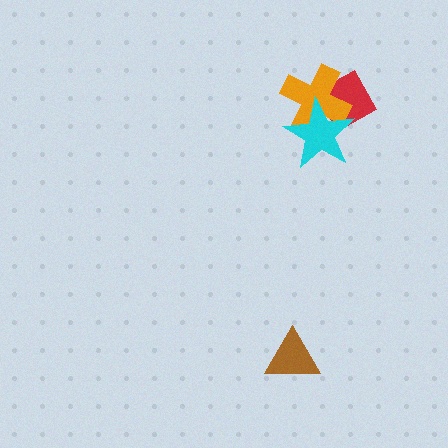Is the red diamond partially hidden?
Yes, it is partially covered by another shape.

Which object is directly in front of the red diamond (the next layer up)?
The orange cross is directly in front of the red diamond.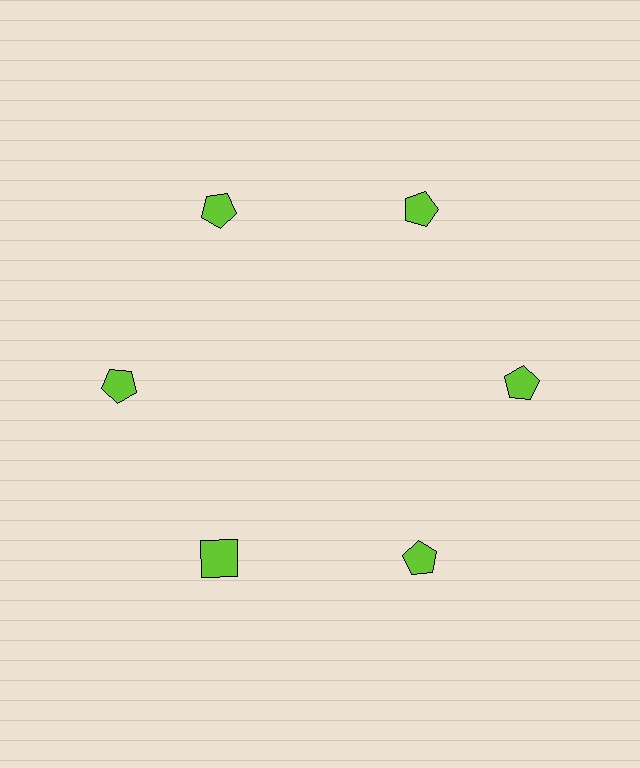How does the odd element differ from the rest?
It has a different shape: square instead of pentagon.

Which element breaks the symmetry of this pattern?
The lime square at roughly the 7 o'clock position breaks the symmetry. All other shapes are lime pentagons.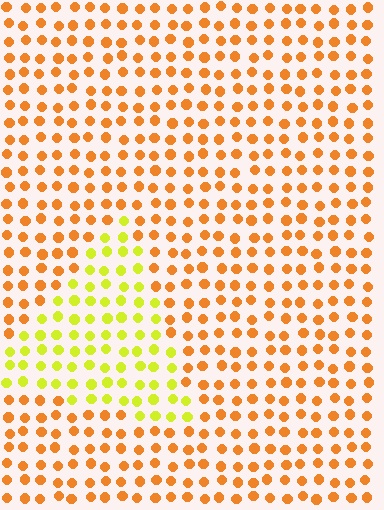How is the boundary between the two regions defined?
The boundary is defined purely by a slight shift in hue (about 42 degrees). Spacing, size, and orientation are identical on both sides.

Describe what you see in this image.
The image is filled with small orange elements in a uniform arrangement. A triangle-shaped region is visible where the elements are tinted to a slightly different hue, forming a subtle color boundary.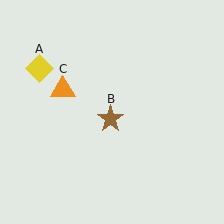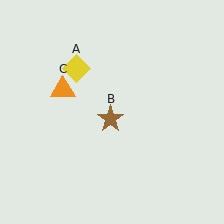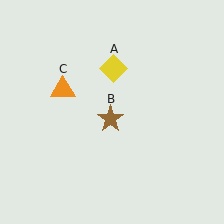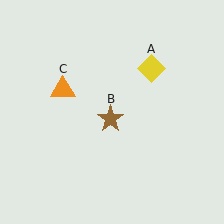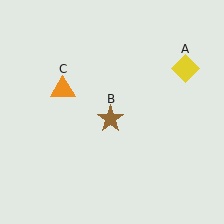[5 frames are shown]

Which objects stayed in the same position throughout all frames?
Brown star (object B) and orange triangle (object C) remained stationary.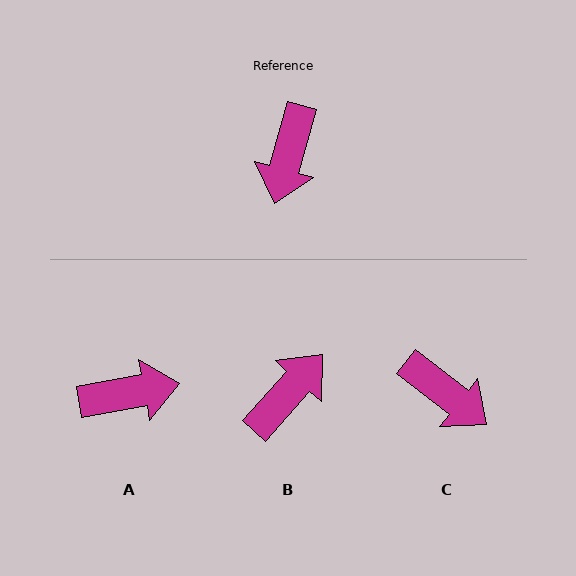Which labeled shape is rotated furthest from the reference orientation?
B, about 154 degrees away.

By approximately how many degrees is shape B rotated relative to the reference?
Approximately 154 degrees counter-clockwise.